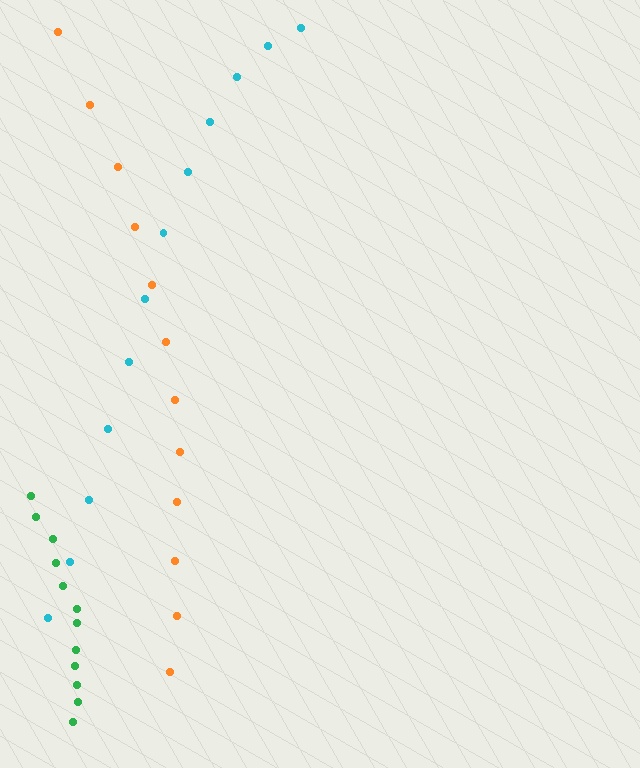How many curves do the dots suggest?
There are 3 distinct paths.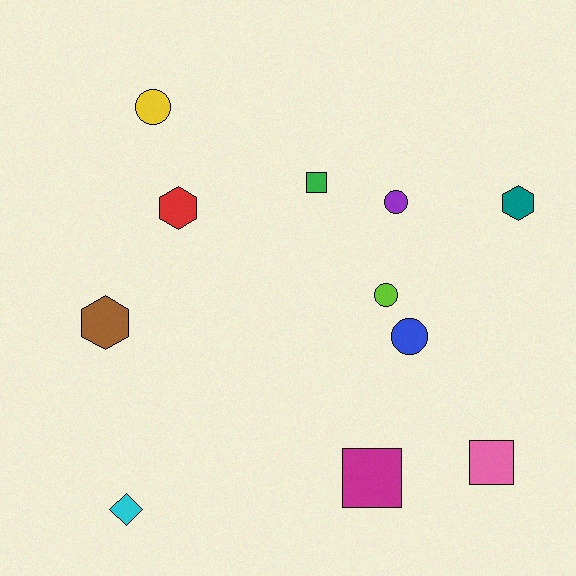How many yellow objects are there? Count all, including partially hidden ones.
There is 1 yellow object.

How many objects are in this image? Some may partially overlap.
There are 11 objects.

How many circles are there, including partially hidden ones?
There are 4 circles.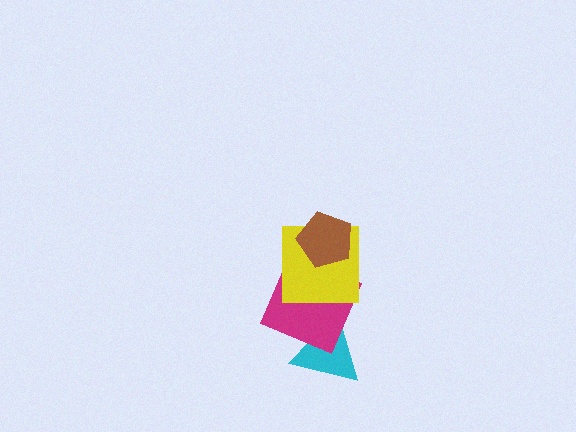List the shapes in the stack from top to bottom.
From top to bottom: the brown pentagon, the yellow square, the magenta square, the cyan triangle.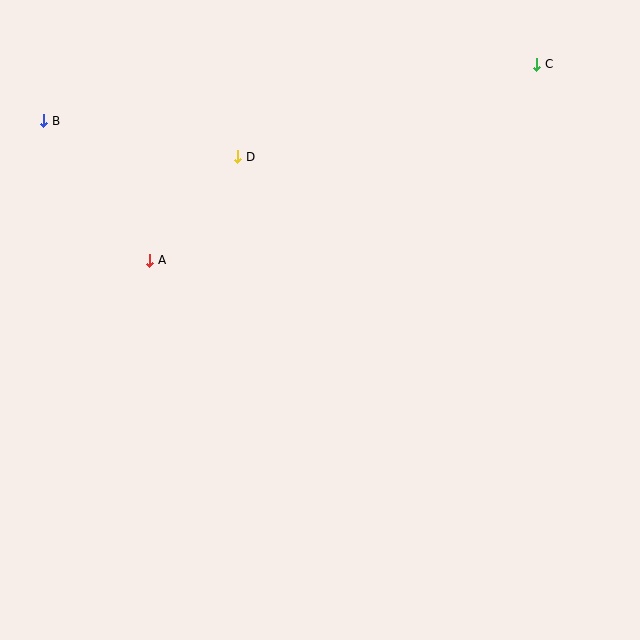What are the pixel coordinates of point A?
Point A is at (150, 260).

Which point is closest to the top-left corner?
Point B is closest to the top-left corner.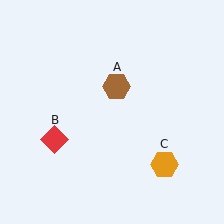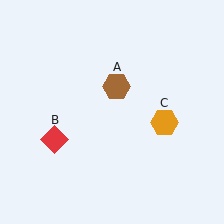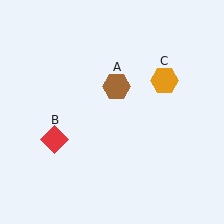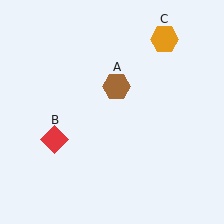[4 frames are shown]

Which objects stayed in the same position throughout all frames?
Brown hexagon (object A) and red diamond (object B) remained stationary.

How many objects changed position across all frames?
1 object changed position: orange hexagon (object C).